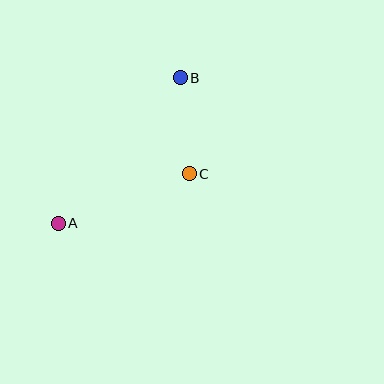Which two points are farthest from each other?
Points A and B are farthest from each other.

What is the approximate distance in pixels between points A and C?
The distance between A and C is approximately 140 pixels.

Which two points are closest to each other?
Points B and C are closest to each other.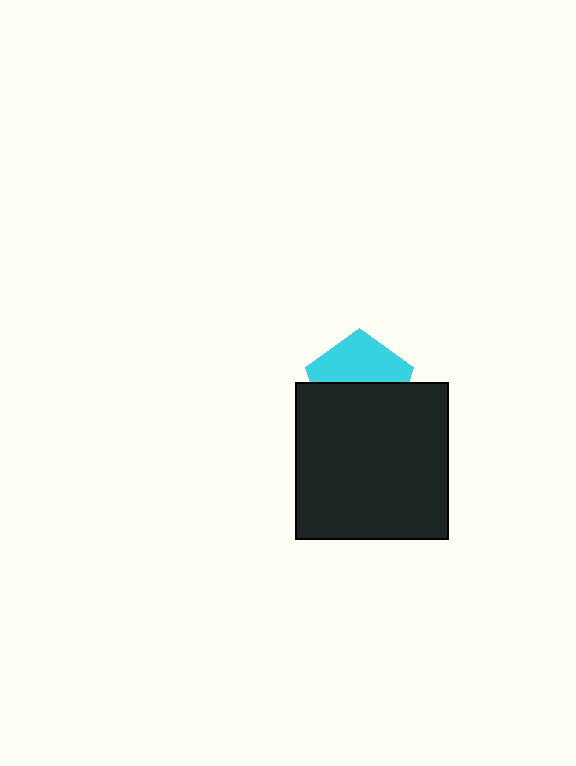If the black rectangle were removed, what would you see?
You would see the complete cyan pentagon.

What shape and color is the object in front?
The object in front is a black rectangle.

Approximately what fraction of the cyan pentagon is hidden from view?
Roughly 54% of the cyan pentagon is hidden behind the black rectangle.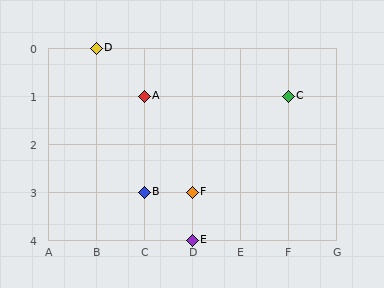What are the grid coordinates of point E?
Point E is at grid coordinates (D, 4).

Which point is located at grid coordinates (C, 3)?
Point B is at (C, 3).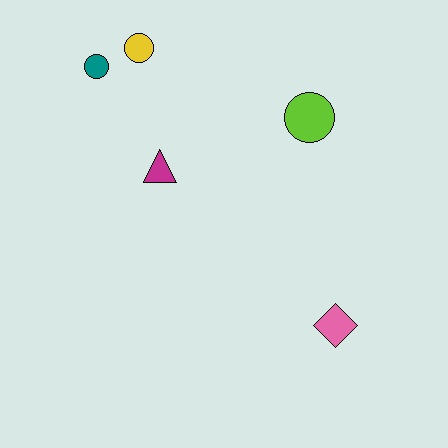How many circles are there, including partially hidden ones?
There are 3 circles.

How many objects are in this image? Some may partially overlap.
There are 5 objects.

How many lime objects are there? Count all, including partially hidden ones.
There is 1 lime object.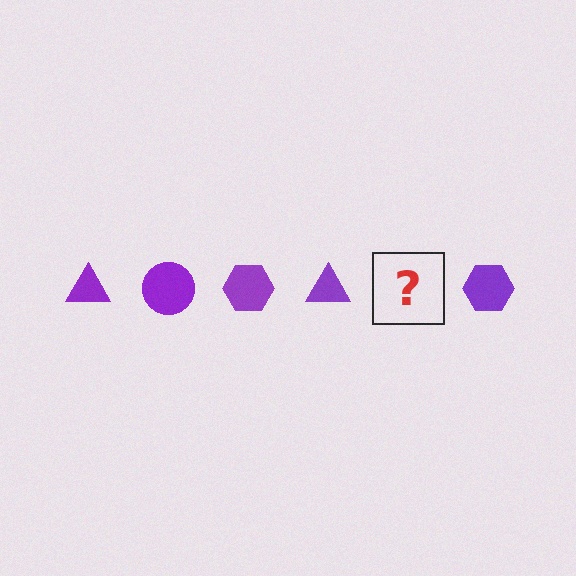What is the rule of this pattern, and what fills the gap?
The rule is that the pattern cycles through triangle, circle, hexagon shapes in purple. The gap should be filled with a purple circle.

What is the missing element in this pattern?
The missing element is a purple circle.